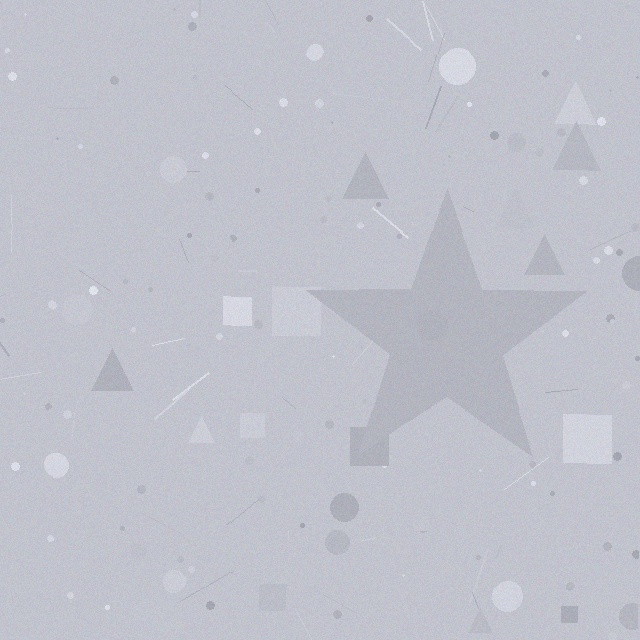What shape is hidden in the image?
A star is hidden in the image.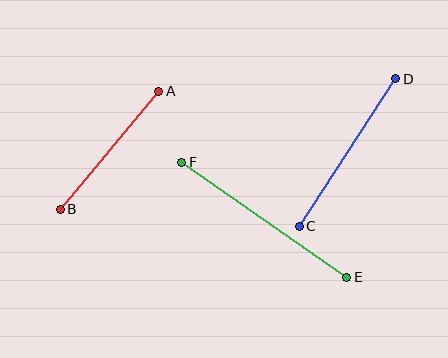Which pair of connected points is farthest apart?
Points E and F are farthest apart.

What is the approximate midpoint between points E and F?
The midpoint is at approximately (264, 220) pixels.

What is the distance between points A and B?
The distance is approximately 154 pixels.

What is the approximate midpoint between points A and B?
The midpoint is at approximately (110, 150) pixels.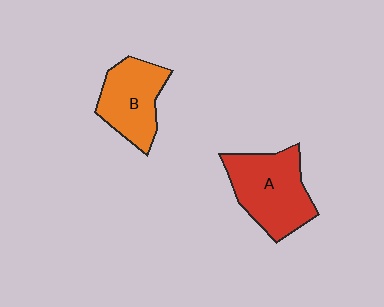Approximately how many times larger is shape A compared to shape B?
Approximately 1.3 times.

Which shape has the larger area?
Shape A (red).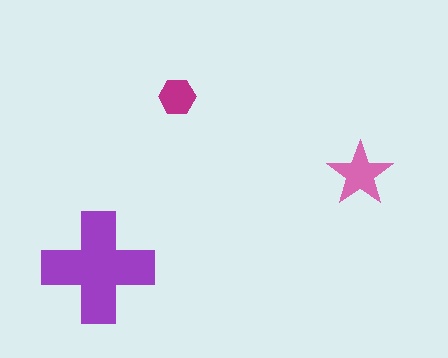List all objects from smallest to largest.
The magenta hexagon, the pink star, the purple cross.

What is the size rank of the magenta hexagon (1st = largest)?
3rd.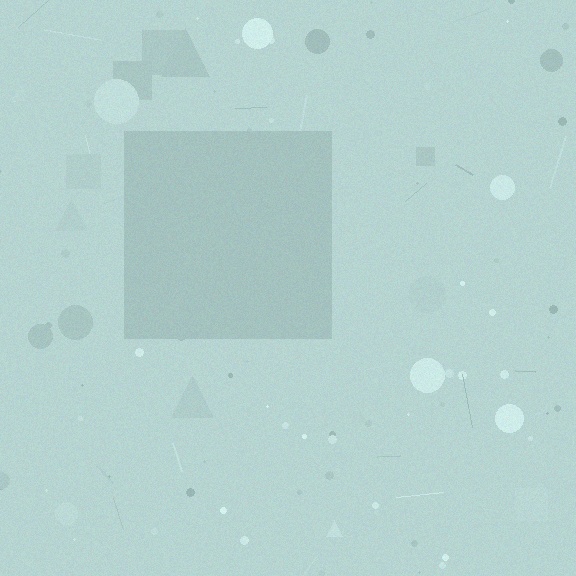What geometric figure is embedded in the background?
A square is embedded in the background.